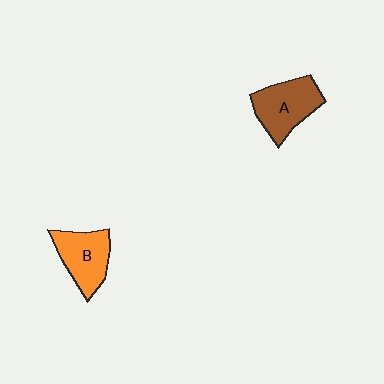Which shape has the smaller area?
Shape B (orange).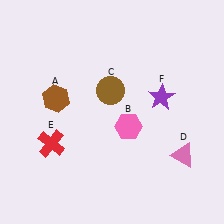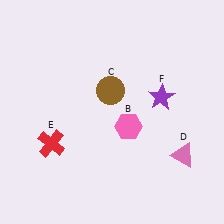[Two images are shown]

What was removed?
The brown hexagon (A) was removed in Image 2.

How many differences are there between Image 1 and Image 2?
There is 1 difference between the two images.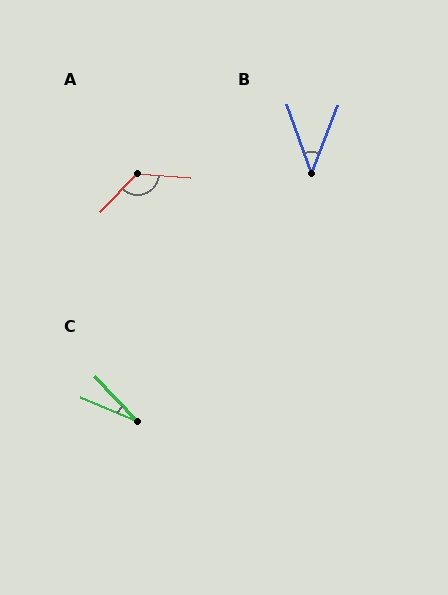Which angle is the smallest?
C, at approximately 23 degrees.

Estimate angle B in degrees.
Approximately 40 degrees.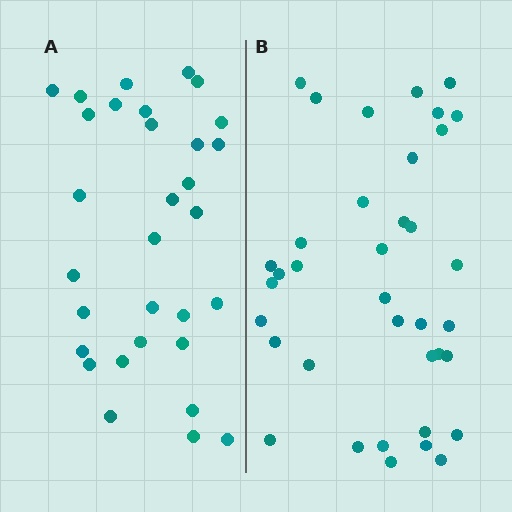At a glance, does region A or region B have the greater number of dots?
Region B (the right region) has more dots.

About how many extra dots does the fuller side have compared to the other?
Region B has about 6 more dots than region A.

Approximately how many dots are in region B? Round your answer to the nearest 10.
About 40 dots. (The exact count is 37, which rounds to 40.)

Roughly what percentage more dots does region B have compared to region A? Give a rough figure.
About 20% more.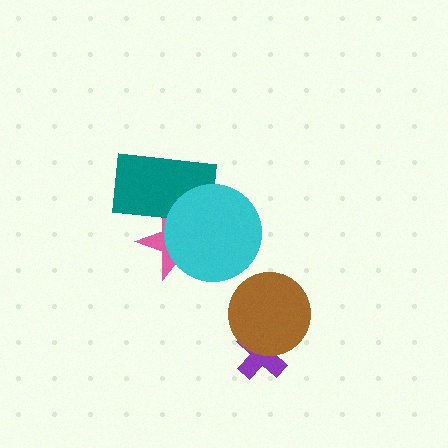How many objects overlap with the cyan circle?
2 objects overlap with the cyan circle.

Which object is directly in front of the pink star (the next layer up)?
The teal rectangle is directly in front of the pink star.